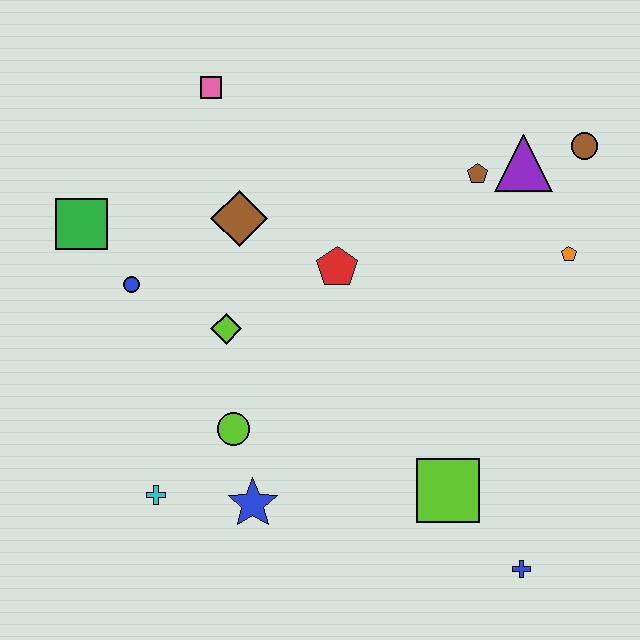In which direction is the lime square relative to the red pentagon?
The lime square is below the red pentagon.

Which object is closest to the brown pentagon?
The purple triangle is closest to the brown pentagon.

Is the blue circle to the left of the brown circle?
Yes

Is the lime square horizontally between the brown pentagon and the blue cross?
No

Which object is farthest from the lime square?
The pink square is farthest from the lime square.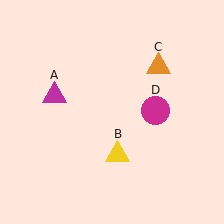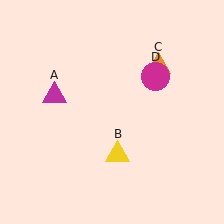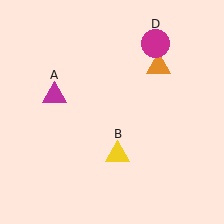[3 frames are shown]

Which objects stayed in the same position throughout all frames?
Magenta triangle (object A) and yellow triangle (object B) and orange triangle (object C) remained stationary.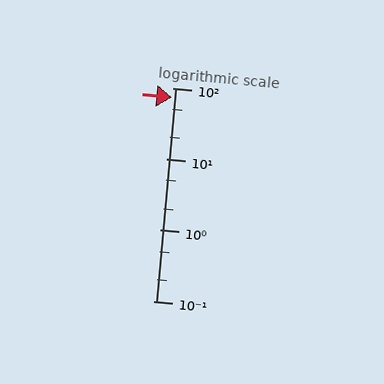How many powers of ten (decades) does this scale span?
The scale spans 3 decades, from 0.1 to 100.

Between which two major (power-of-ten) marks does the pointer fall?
The pointer is between 10 and 100.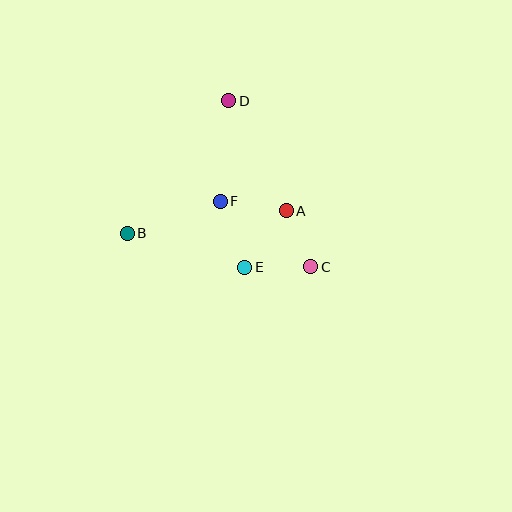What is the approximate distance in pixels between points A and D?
The distance between A and D is approximately 124 pixels.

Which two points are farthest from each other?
Points B and C are farthest from each other.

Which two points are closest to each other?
Points A and C are closest to each other.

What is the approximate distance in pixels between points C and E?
The distance between C and E is approximately 66 pixels.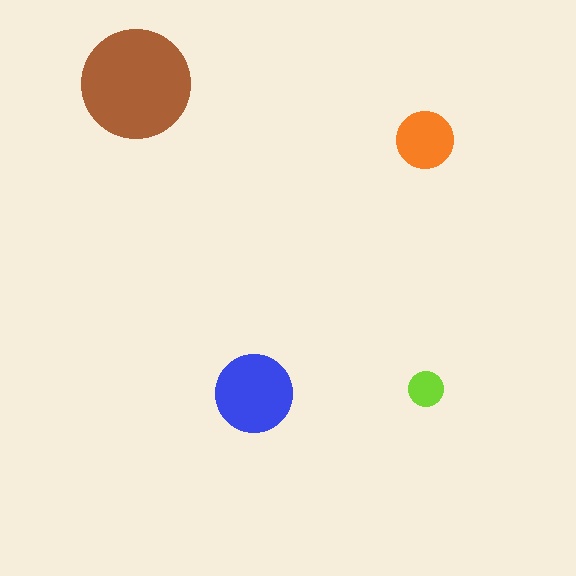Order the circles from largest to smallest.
the brown one, the blue one, the orange one, the lime one.